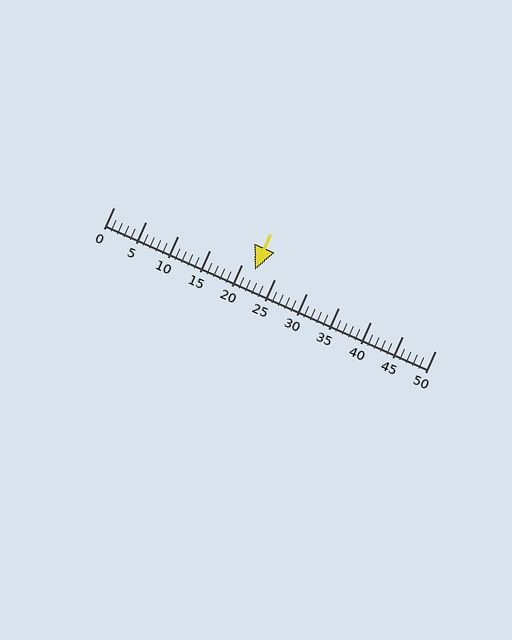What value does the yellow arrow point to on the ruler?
The yellow arrow points to approximately 22.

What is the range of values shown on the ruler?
The ruler shows values from 0 to 50.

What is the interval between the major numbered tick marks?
The major tick marks are spaced 5 units apart.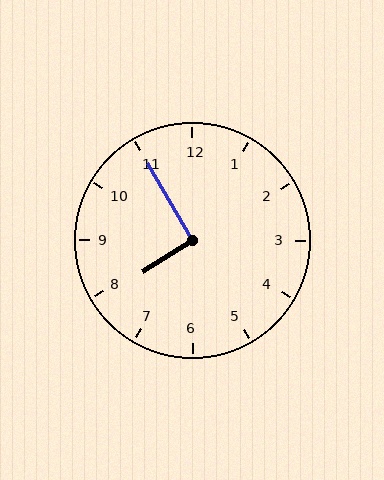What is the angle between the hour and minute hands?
Approximately 92 degrees.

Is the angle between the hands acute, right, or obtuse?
It is right.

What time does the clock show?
7:55.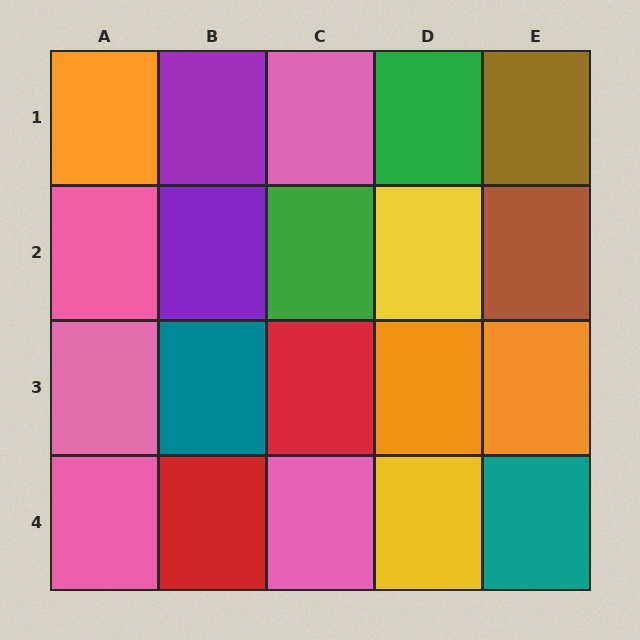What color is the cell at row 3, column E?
Orange.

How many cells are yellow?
2 cells are yellow.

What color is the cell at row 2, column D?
Yellow.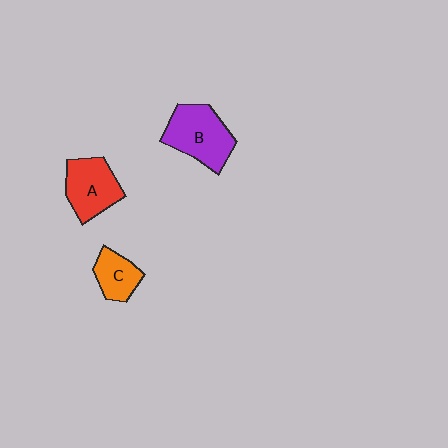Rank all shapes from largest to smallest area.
From largest to smallest: B (purple), A (red), C (orange).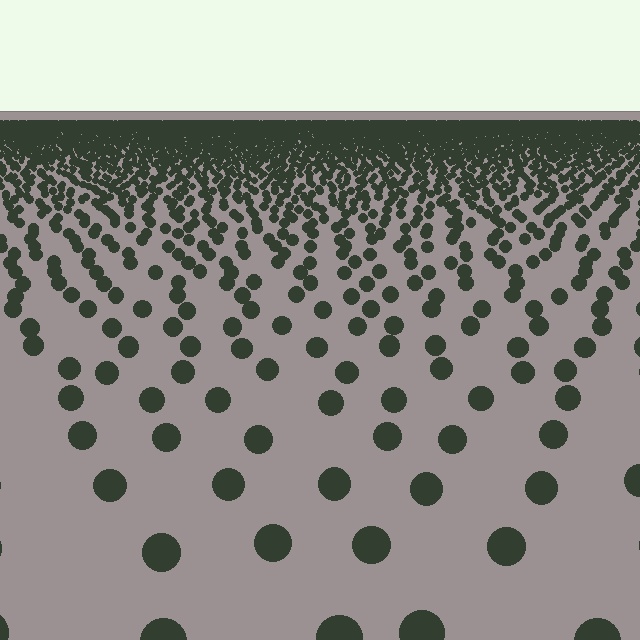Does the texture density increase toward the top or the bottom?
Density increases toward the top.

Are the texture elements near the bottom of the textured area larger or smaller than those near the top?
Larger. Near the bottom, elements are closer to the viewer and appear at a bigger on-screen size.